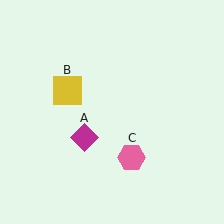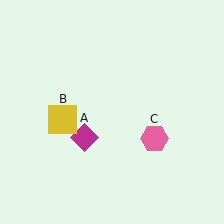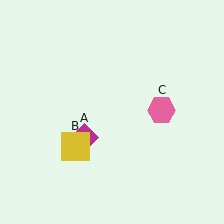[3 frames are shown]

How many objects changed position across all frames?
2 objects changed position: yellow square (object B), pink hexagon (object C).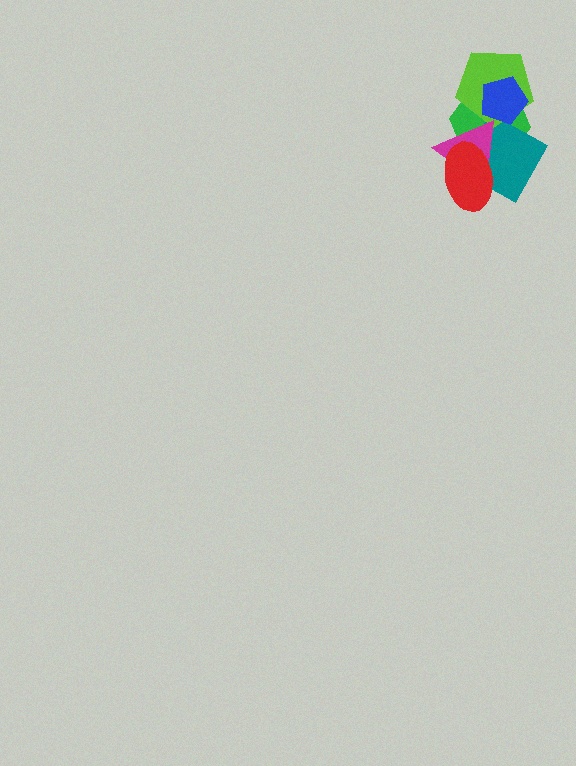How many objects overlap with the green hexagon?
5 objects overlap with the green hexagon.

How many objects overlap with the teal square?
3 objects overlap with the teal square.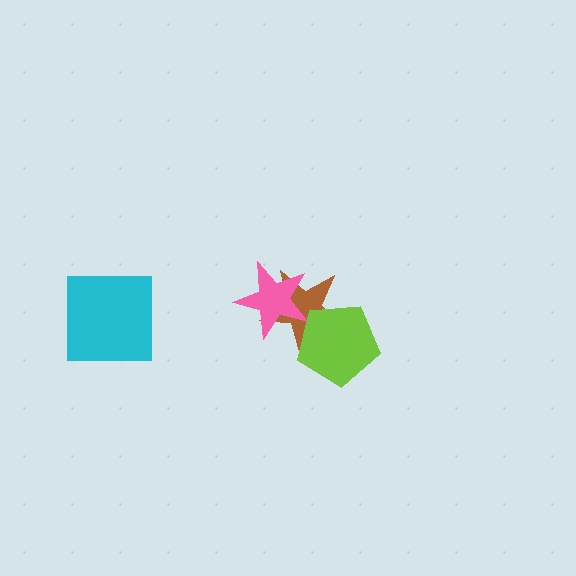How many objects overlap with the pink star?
1 object overlaps with the pink star.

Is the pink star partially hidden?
No, no other shape covers it.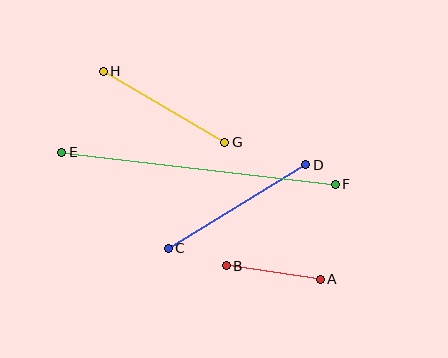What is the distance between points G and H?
The distance is approximately 141 pixels.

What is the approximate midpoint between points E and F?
The midpoint is at approximately (199, 168) pixels.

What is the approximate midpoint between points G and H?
The midpoint is at approximately (164, 107) pixels.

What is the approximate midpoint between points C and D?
The midpoint is at approximately (237, 206) pixels.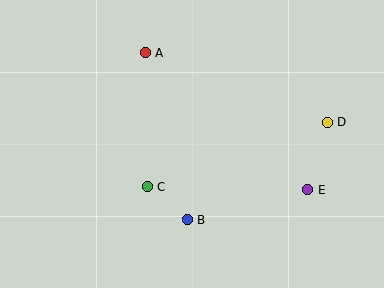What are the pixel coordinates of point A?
Point A is at (145, 53).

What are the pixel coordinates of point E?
Point E is at (308, 190).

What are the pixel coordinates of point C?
Point C is at (147, 187).